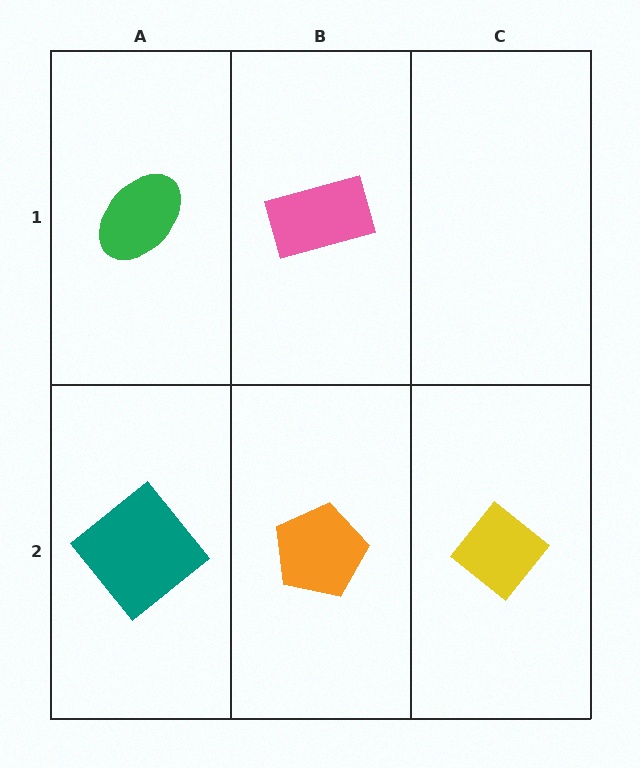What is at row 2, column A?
A teal diamond.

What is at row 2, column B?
An orange pentagon.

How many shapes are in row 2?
3 shapes.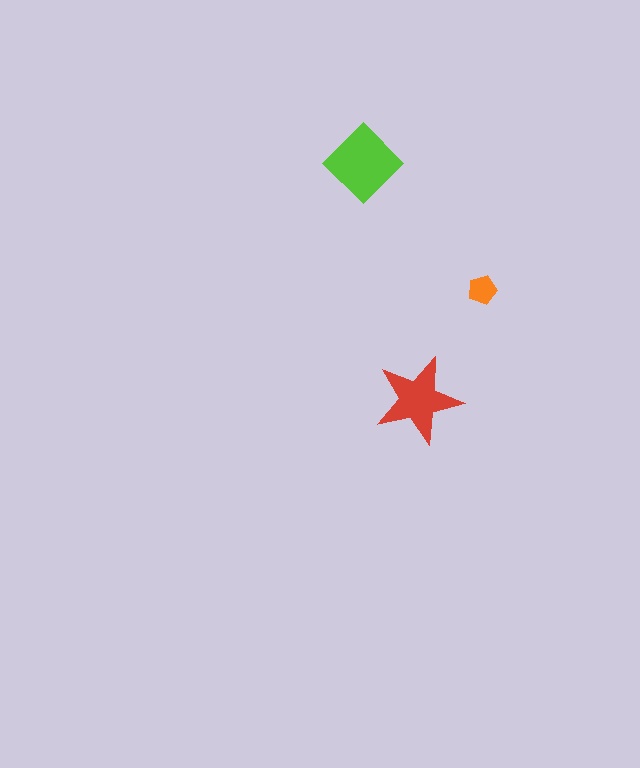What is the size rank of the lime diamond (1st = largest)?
1st.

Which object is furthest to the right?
The orange pentagon is rightmost.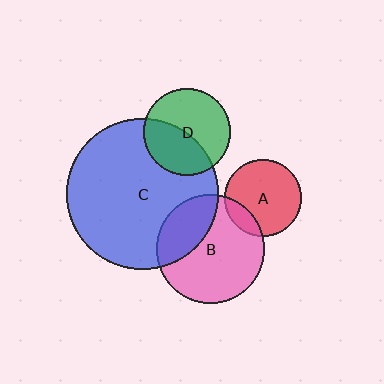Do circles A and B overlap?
Yes.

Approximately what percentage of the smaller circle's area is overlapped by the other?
Approximately 15%.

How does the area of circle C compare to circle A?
Approximately 3.9 times.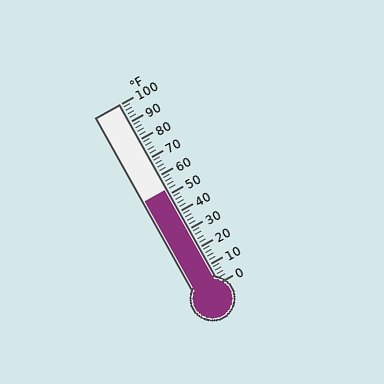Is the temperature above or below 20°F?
The temperature is above 20°F.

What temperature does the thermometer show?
The thermometer shows approximately 52°F.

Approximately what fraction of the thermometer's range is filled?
The thermometer is filled to approximately 50% of its range.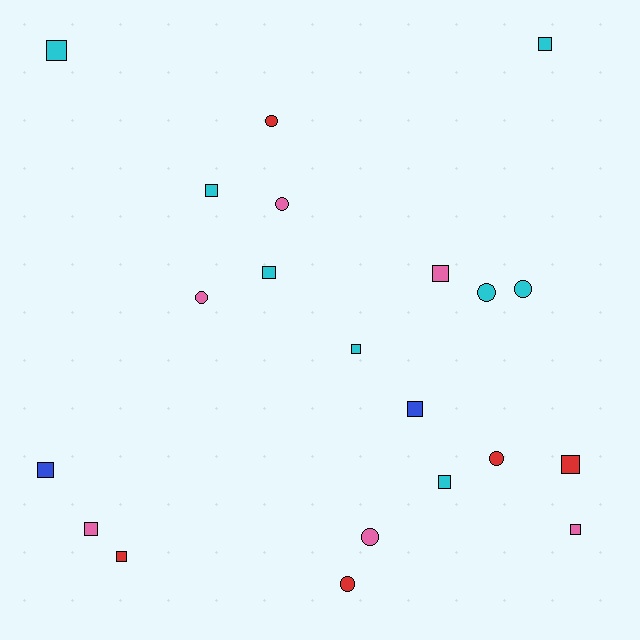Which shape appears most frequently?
Square, with 13 objects.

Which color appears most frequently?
Cyan, with 8 objects.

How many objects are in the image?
There are 21 objects.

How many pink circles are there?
There are 3 pink circles.